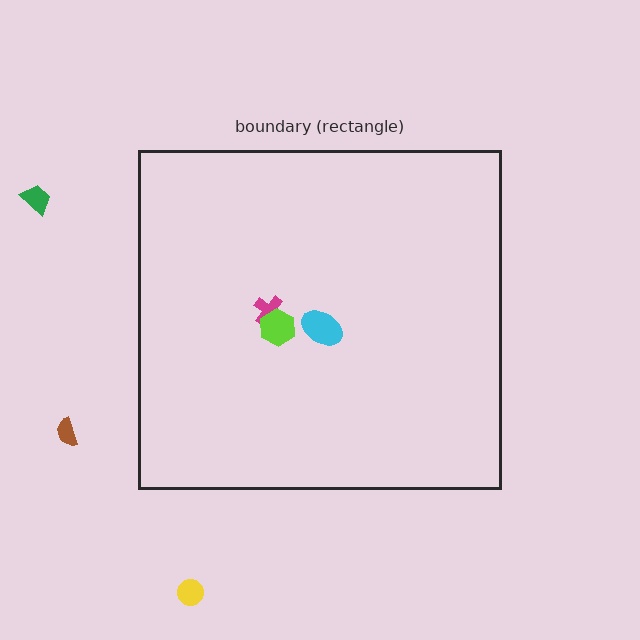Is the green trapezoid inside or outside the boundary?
Outside.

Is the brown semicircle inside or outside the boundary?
Outside.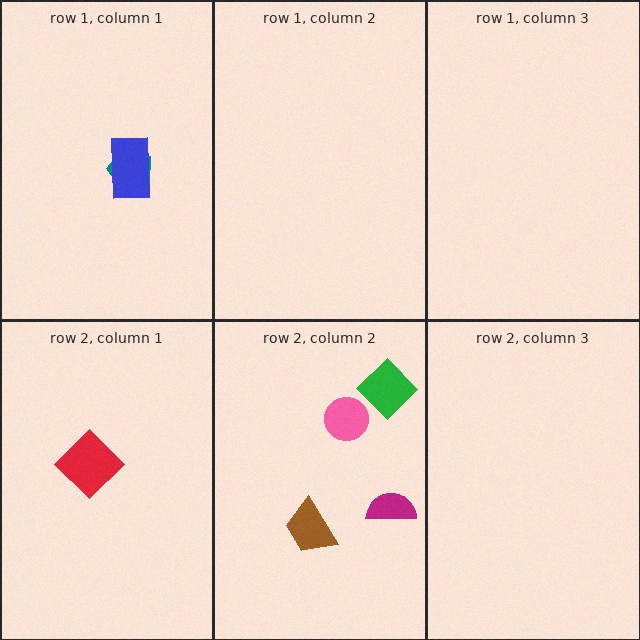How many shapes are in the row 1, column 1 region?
2.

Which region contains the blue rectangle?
The row 1, column 1 region.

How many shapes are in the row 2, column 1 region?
1.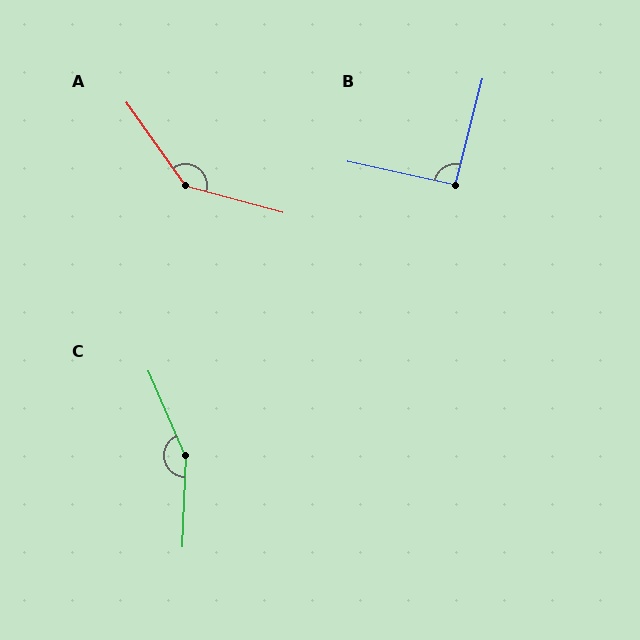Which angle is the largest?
C, at approximately 155 degrees.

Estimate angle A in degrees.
Approximately 141 degrees.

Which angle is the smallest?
B, at approximately 92 degrees.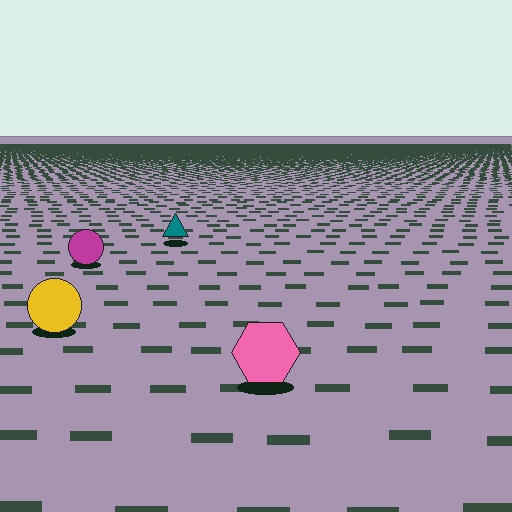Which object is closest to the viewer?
The pink hexagon is closest. The texture marks near it are larger and more spread out.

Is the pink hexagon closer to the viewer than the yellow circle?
Yes. The pink hexagon is closer — you can tell from the texture gradient: the ground texture is coarser near it.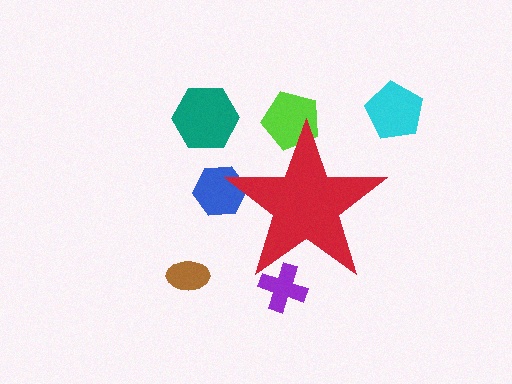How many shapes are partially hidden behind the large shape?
3 shapes are partially hidden.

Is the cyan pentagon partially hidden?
No, the cyan pentagon is fully visible.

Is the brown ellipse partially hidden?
No, the brown ellipse is fully visible.